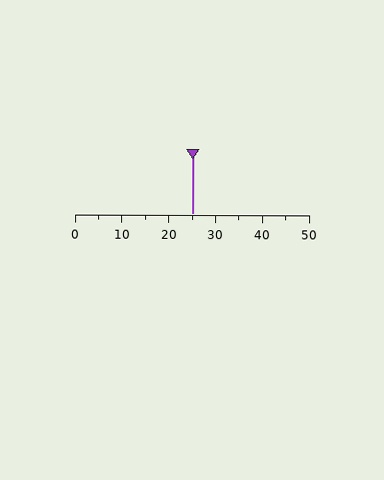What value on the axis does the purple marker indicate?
The marker indicates approximately 25.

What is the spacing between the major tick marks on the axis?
The major ticks are spaced 10 apart.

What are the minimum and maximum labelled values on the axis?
The axis runs from 0 to 50.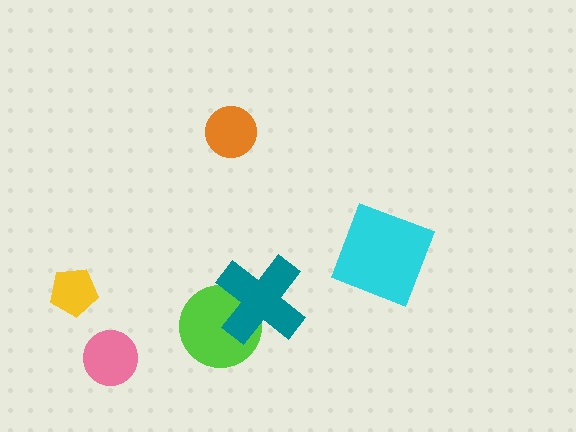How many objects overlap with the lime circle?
1 object overlaps with the lime circle.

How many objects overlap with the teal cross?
1 object overlaps with the teal cross.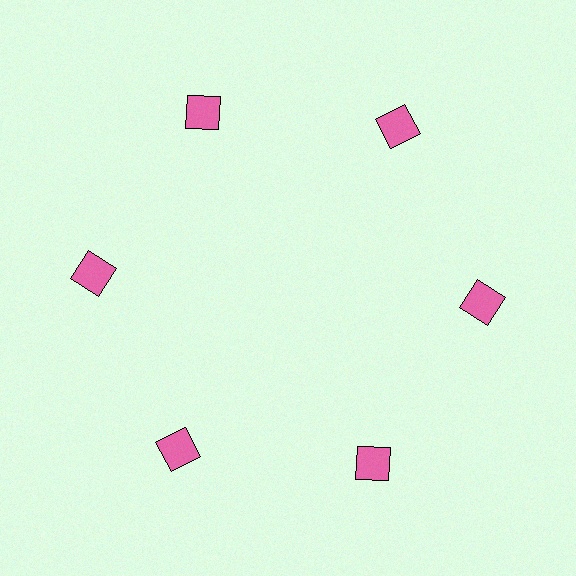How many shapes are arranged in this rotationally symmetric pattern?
There are 6 shapes, arranged in 6 groups of 1.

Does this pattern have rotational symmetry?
Yes, this pattern has 6-fold rotational symmetry. It looks the same after rotating 60 degrees around the center.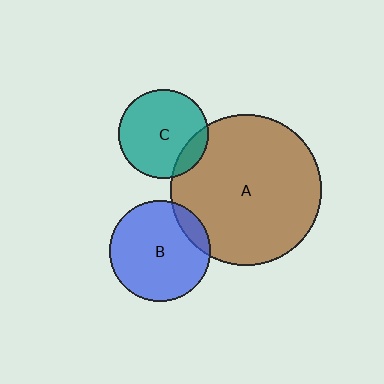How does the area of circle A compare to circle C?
Approximately 2.9 times.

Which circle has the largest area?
Circle A (brown).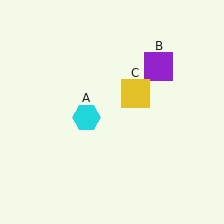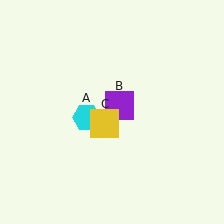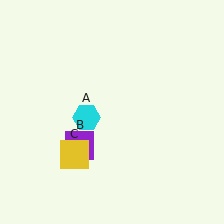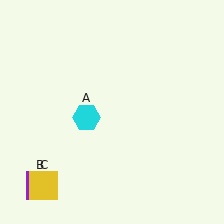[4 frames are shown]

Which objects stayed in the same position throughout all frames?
Cyan hexagon (object A) remained stationary.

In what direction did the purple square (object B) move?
The purple square (object B) moved down and to the left.